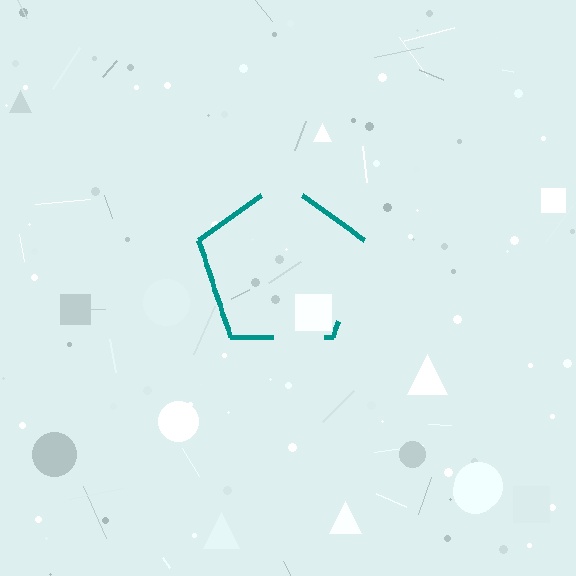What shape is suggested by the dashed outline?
The dashed outline suggests a pentagon.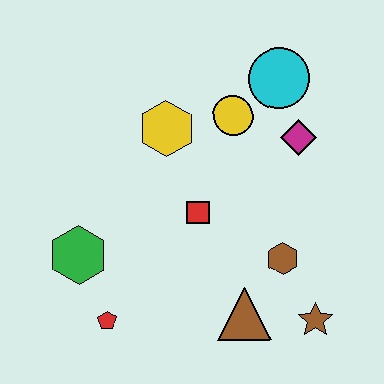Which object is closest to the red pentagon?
The green hexagon is closest to the red pentagon.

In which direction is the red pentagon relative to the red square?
The red pentagon is below the red square.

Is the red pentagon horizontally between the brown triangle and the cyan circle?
No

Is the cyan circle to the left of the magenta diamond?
Yes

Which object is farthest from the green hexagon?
The cyan circle is farthest from the green hexagon.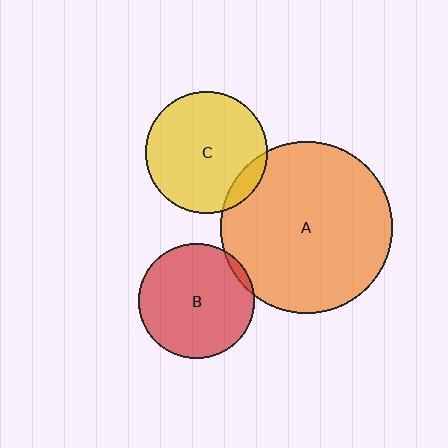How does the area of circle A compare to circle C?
Approximately 2.0 times.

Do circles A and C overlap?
Yes.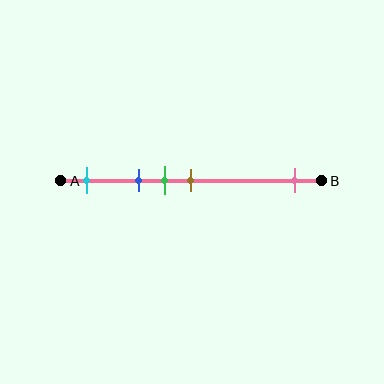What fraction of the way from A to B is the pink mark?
The pink mark is approximately 90% (0.9) of the way from A to B.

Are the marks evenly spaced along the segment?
No, the marks are not evenly spaced.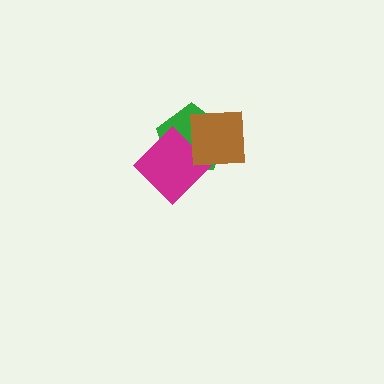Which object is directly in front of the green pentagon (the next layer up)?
The magenta diamond is directly in front of the green pentagon.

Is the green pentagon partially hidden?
Yes, it is partially covered by another shape.